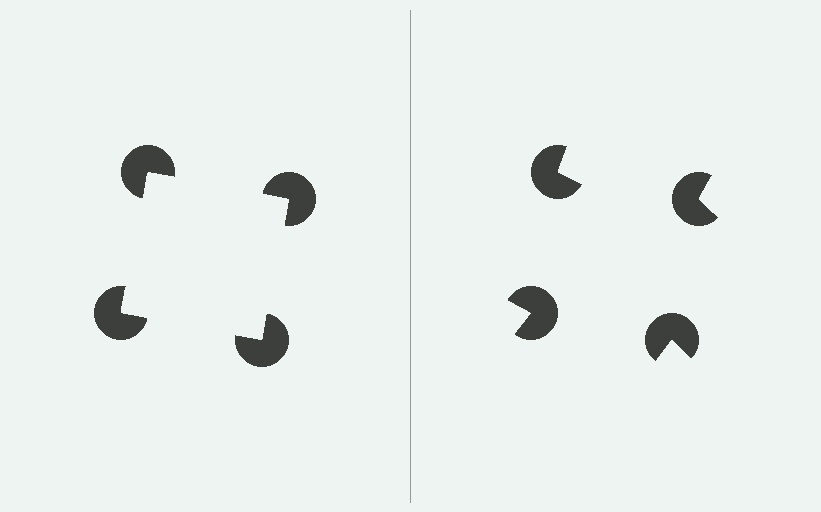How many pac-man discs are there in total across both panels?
8 — 4 on each side.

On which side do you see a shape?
An illusory square appears on the left side. On the right side the wedge cuts are rotated, so no coherent shape forms.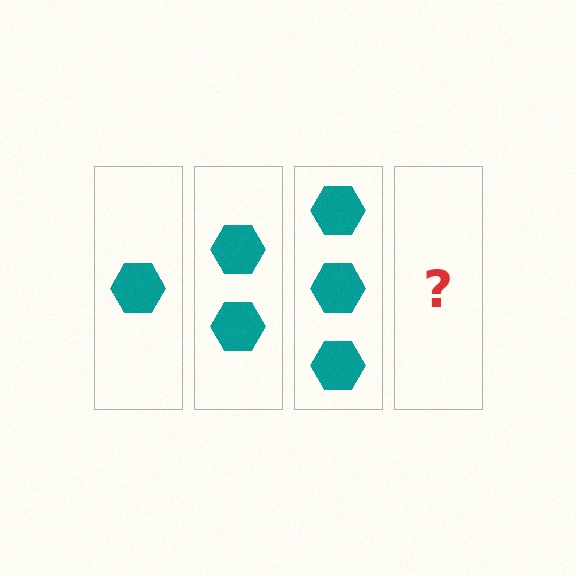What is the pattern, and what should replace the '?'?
The pattern is that each step adds one more hexagon. The '?' should be 4 hexagons.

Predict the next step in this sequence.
The next step is 4 hexagons.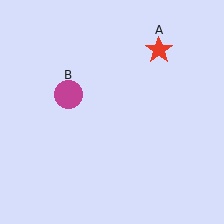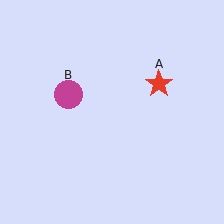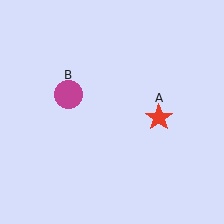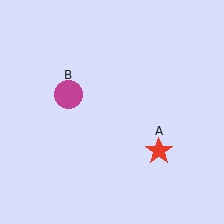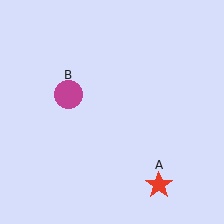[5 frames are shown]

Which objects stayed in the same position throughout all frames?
Magenta circle (object B) remained stationary.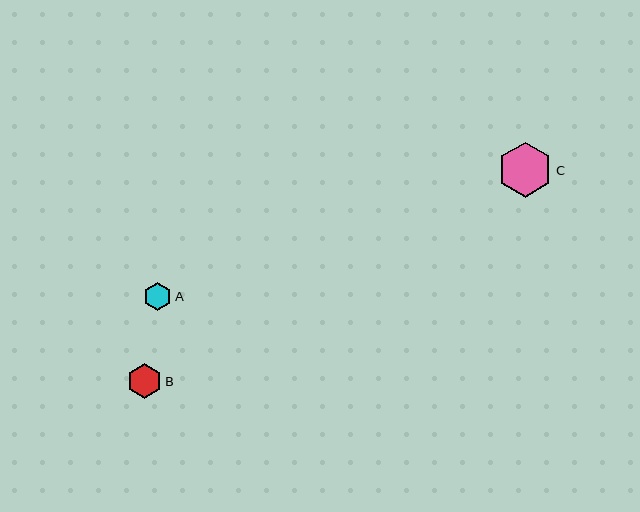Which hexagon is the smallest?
Hexagon A is the smallest with a size of approximately 28 pixels.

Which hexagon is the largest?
Hexagon C is the largest with a size of approximately 55 pixels.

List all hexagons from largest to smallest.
From largest to smallest: C, B, A.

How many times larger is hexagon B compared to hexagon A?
Hexagon B is approximately 1.2 times the size of hexagon A.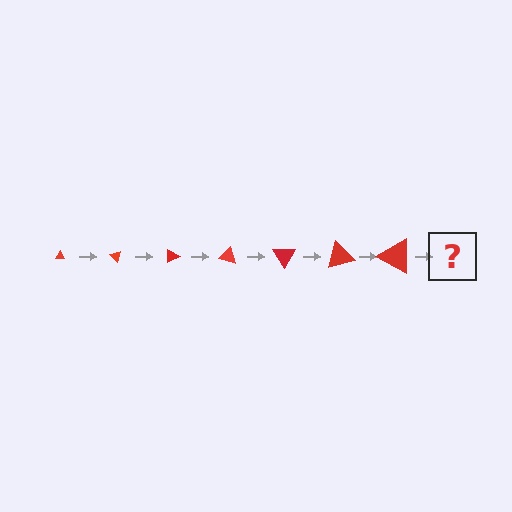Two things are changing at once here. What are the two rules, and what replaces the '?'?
The two rules are that the triangle grows larger each step and it rotates 45 degrees each step. The '?' should be a triangle, larger than the previous one and rotated 315 degrees from the start.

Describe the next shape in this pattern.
It should be a triangle, larger than the previous one and rotated 315 degrees from the start.